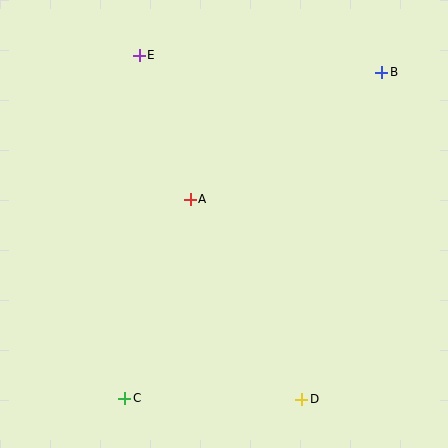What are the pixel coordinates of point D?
Point D is at (302, 399).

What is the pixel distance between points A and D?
The distance between A and D is 229 pixels.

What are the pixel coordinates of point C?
Point C is at (125, 398).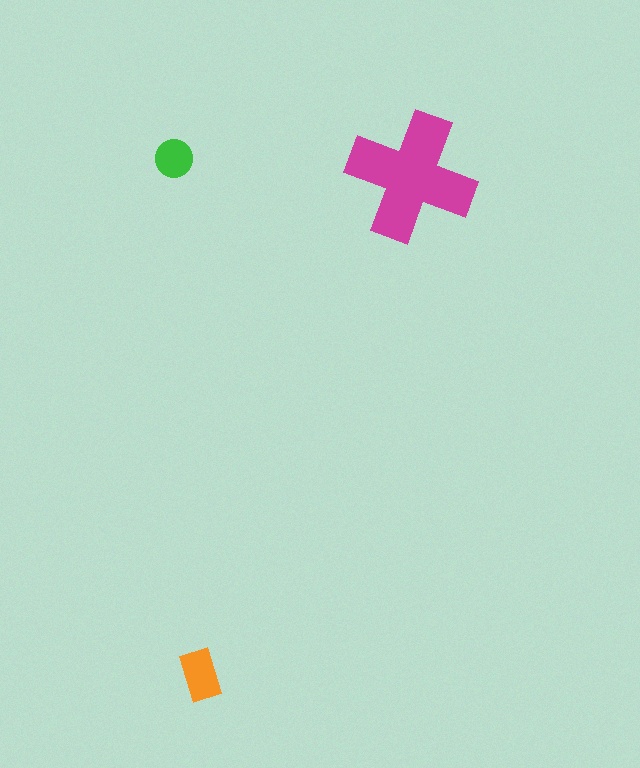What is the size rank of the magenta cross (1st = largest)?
1st.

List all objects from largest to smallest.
The magenta cross, the orange rectangle, the green circle.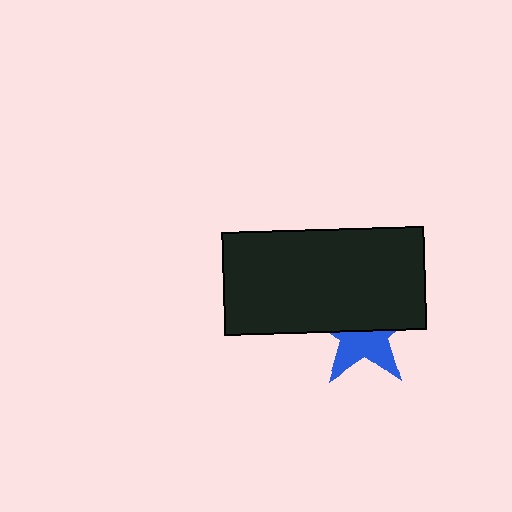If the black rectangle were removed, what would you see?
You would see the complete blue star.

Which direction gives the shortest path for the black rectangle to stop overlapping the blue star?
Moving up gives the shortest separation.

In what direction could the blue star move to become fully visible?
The blue star could move down. That would shift it out from behind the black rectangle entirely.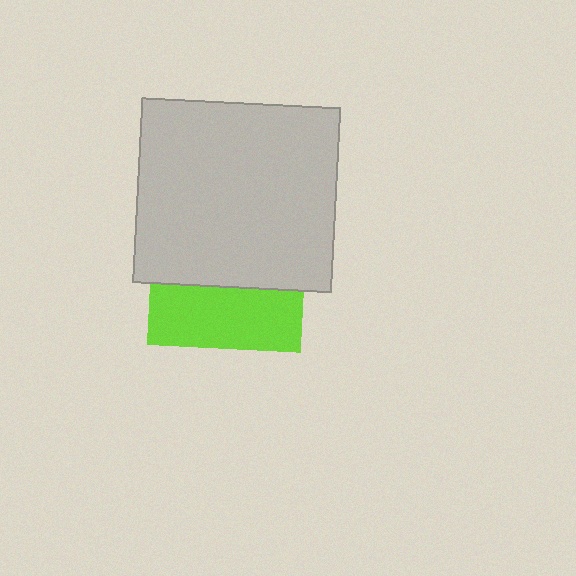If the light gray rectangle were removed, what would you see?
You would see the complete lime square.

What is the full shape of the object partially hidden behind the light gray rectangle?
The partially hidden object is a lime square.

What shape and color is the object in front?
The object in front is a light gray rectangle.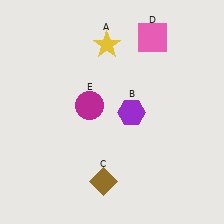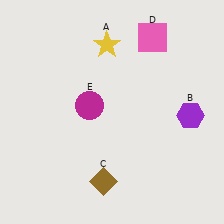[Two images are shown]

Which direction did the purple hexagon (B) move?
The purple hexagon (B) moved right.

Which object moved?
The purple hexagon (B) moved right.